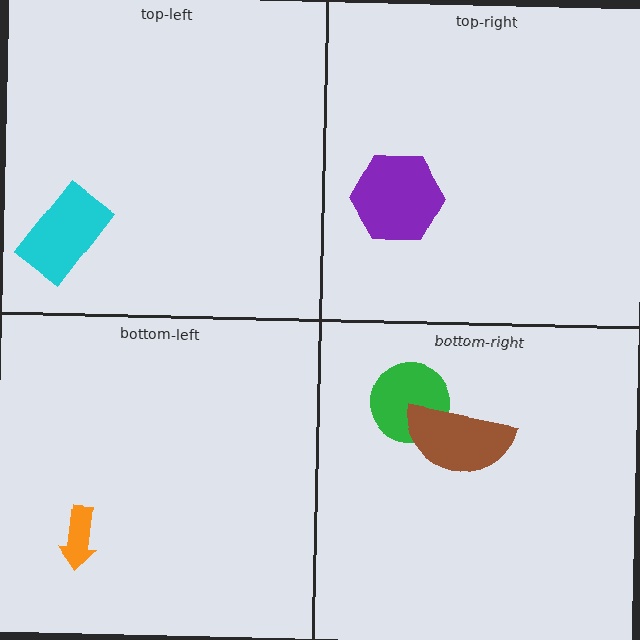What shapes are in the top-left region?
The cyan rectangle.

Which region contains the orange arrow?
The bottom-left region.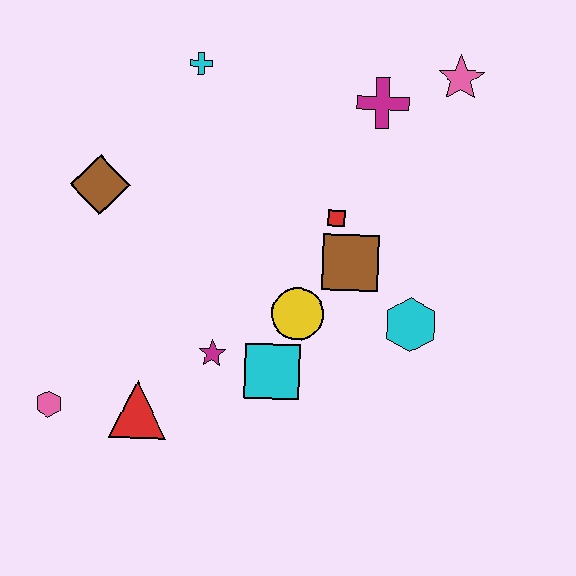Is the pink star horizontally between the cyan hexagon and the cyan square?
No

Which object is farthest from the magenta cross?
The pink hexagon is farthest from the magenta cross.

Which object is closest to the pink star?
The magenta cross is closest to the pink star.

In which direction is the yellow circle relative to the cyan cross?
The yellow circle is below the cyan cross.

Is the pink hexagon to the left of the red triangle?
Yes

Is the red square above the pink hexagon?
Yes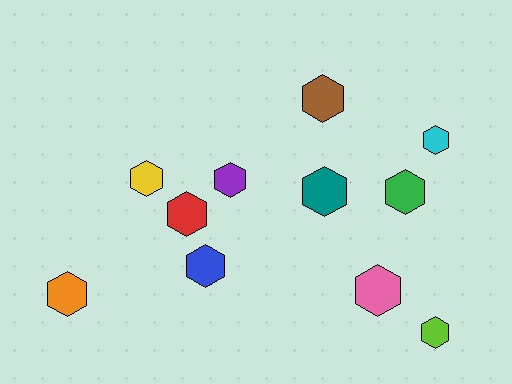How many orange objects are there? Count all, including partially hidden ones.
There is 1 orange object.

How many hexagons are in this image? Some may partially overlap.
There are 11 hexagons.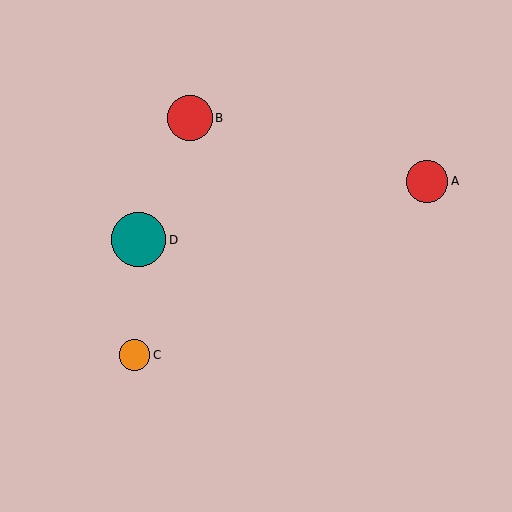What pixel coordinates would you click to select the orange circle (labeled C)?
Click at (134, 355) to select the orange circle C.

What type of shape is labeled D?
Shape D is a teal circle.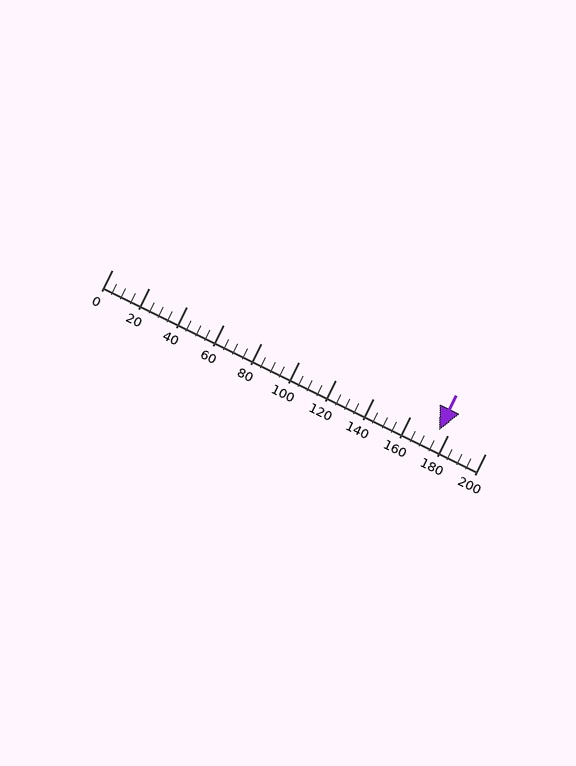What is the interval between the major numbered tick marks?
The major tick marks are spaced 20 units apart.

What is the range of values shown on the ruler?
The ruler shows values from 0 to 200.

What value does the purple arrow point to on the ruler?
The purple arrow points to approximately 175.